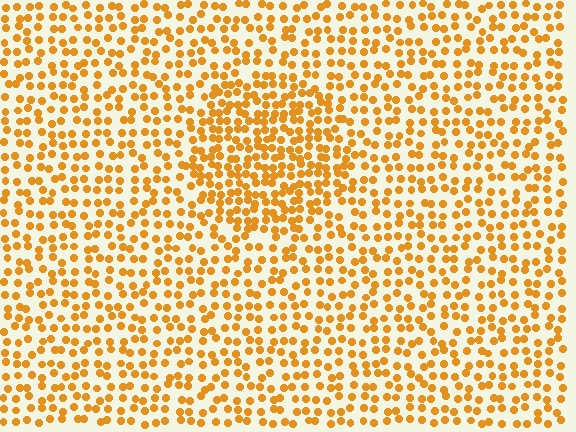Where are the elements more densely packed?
The elements are more densely packed inside the circle boundary.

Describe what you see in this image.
The image contains small orange elements arranged at two different densities. A circle-shaped region is visible where the elements are more densely packed than the surrounding area.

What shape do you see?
I see a circle.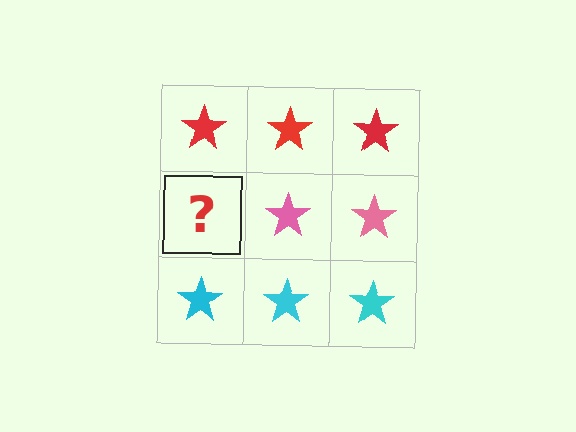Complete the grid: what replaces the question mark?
The question mark should be replaced with a pink star.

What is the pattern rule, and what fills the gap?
The rule is that each row has a consistent color. The gap should be filled with a pink star.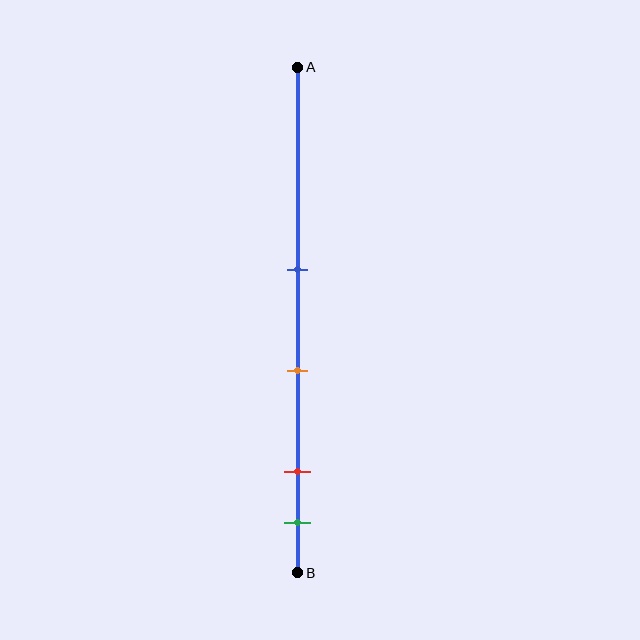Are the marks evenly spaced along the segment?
No, the marks are not evenly spaced.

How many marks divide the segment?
There are 4 marks dividing the segment.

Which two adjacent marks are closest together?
The red and green marks are the closest adjacent pair.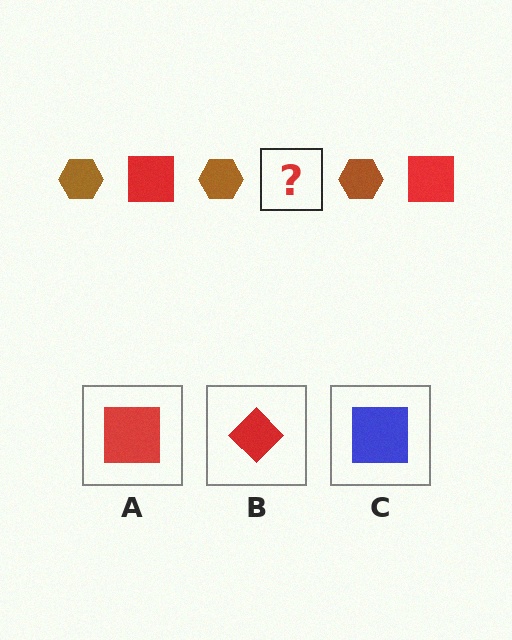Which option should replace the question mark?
Option A.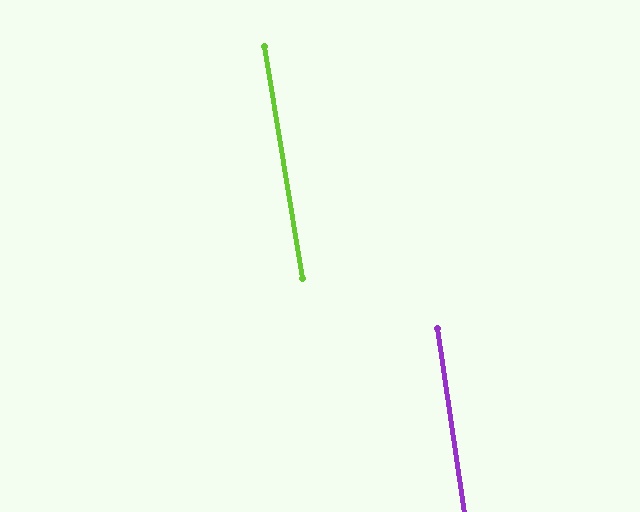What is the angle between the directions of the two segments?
Approximately 1 degree.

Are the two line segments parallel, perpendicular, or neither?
Parallel — their directions differ by only 0.8°.